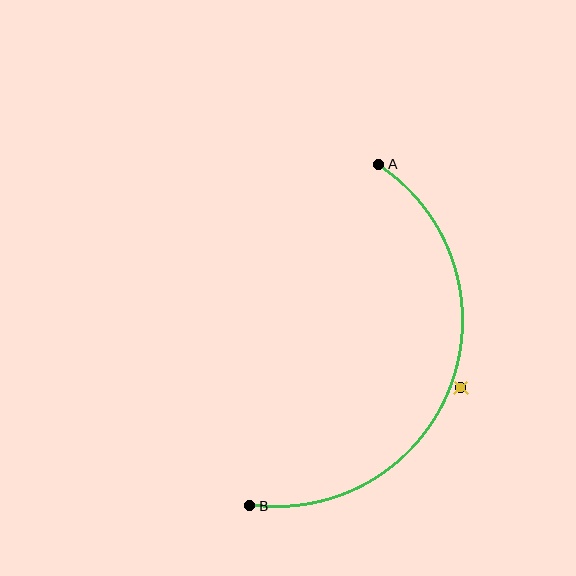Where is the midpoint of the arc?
The arc midpoint is the point on the curve farthest from the straight line joining A and B. It sits to the right of that line.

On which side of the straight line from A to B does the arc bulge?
The arc bulges to the right of the straight line connecting A and B.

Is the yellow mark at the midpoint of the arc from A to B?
No — the yellow mark does not lie on the arc at all. It sits slightly outside the curve.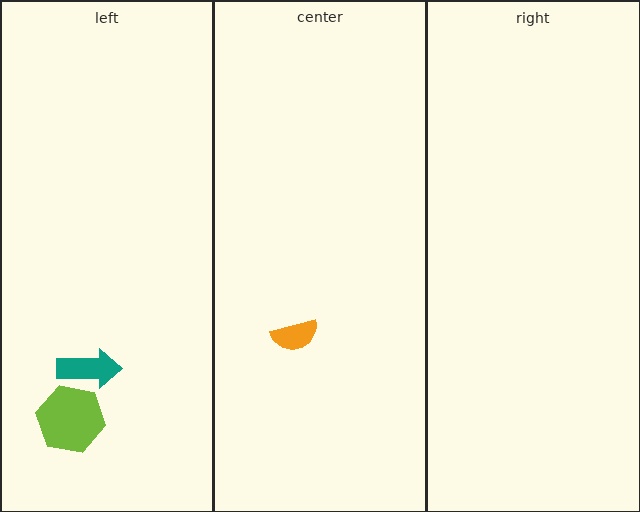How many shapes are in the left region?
2.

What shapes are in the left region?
The teal arrow, the lime hexagon.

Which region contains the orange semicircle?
The center region.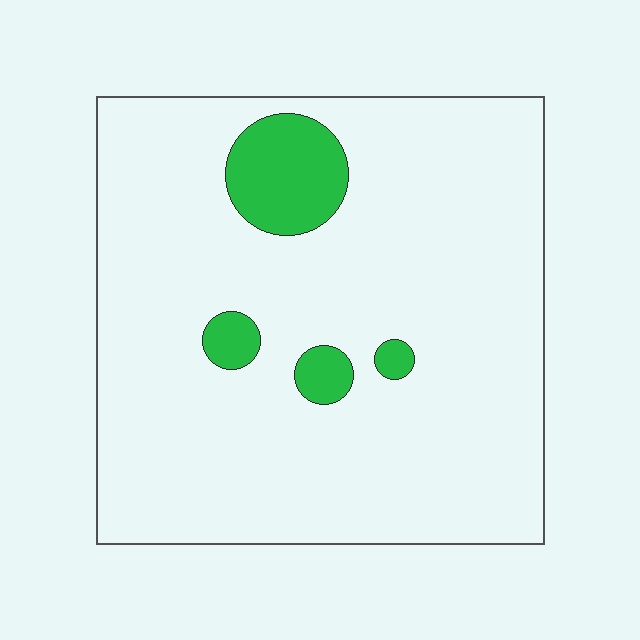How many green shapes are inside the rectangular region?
4.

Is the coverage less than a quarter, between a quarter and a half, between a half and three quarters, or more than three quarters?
Less than a quarter.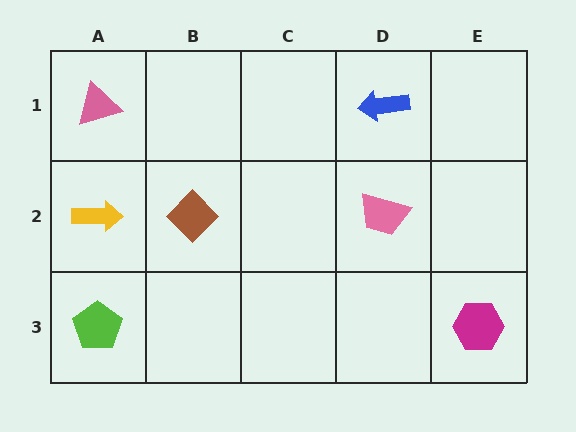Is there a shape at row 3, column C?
No, that cell is empty.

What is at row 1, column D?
A blue arrow.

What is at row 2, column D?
A pink trapezoid.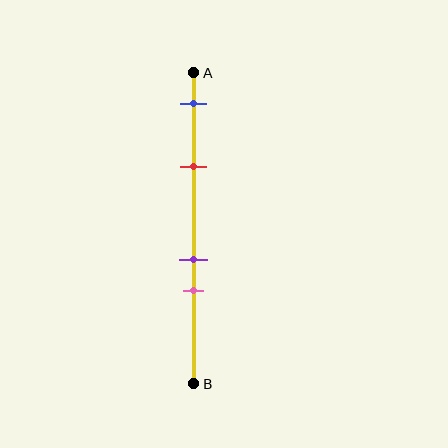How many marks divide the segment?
There are 4 marks dividing the segment.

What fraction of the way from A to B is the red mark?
The red mark is approximately 30% (0.3) of the way from A to B.